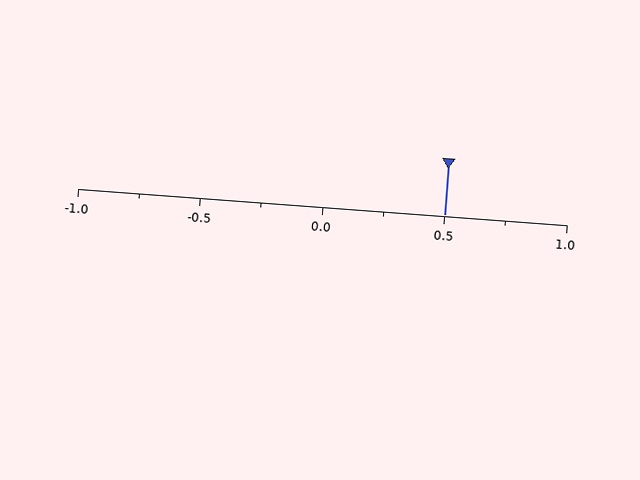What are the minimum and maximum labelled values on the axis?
The axis runs from -1.0 to 1.0.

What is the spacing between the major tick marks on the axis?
The major ticks are spaced 0.5 apart.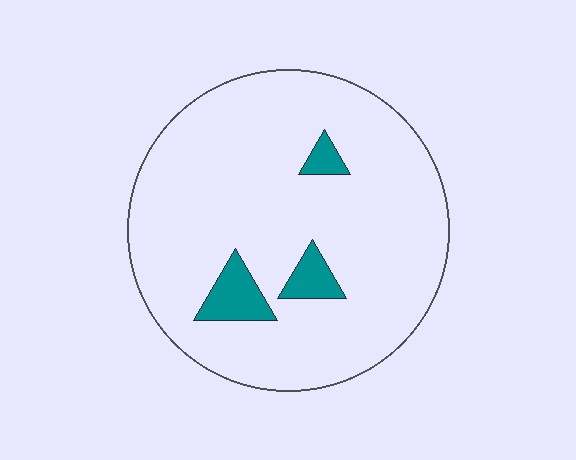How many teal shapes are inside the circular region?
3.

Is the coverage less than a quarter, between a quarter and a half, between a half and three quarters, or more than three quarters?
Less than a quarter.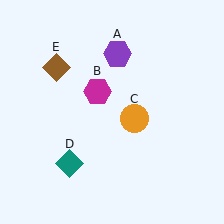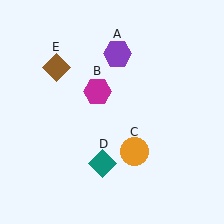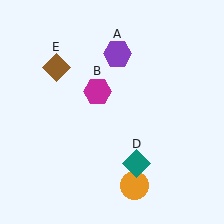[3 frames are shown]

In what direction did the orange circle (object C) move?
The orange circle (object C) moved down.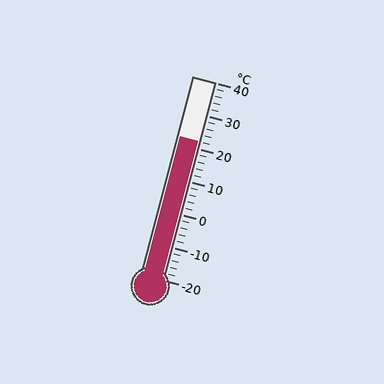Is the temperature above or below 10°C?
The temperature is above 10°C.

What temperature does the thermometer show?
The thermometer shows approximately 22°C.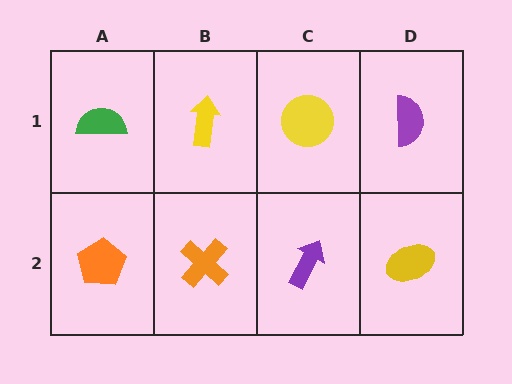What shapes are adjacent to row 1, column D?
A yellow ellipse (row 2, column D), a yellow circle (row 1, column C).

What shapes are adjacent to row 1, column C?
A purple arrow (row 2, column C), a yellow arrow (row 1, column B), a purple semicircle (row 1, column D).